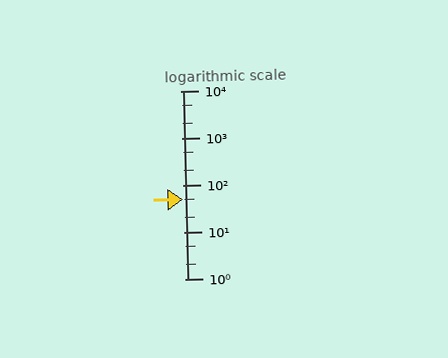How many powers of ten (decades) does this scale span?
The scale spans 4 decades, from 1 to 10000.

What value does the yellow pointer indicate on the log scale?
The pointer indicates approximately 49.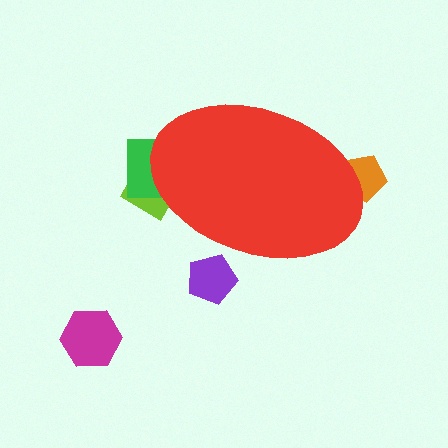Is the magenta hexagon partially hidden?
No, the magenta hexagon is fully visible.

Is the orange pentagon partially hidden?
Yes, the orange pentagon is partially hidden behind the red ellipse.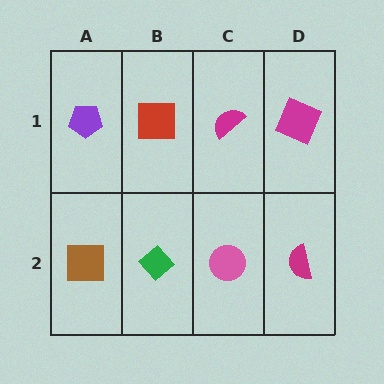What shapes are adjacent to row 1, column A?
A brown square (row 2, column A), a red square (row 1, column B).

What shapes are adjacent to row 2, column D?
A magenta square (row 1, column D), a pink circle (row 2, column C).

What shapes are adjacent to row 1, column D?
A magenta semicircle (row 2, column D), a magenta semicircle (row 1, column C).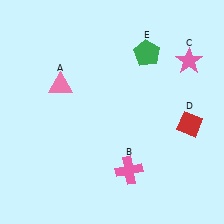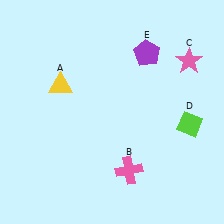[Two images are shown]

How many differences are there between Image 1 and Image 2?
There are 3 differences between the two images.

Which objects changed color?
A changed from pink to yellow. D changed from red to lime. E changed from green to purple.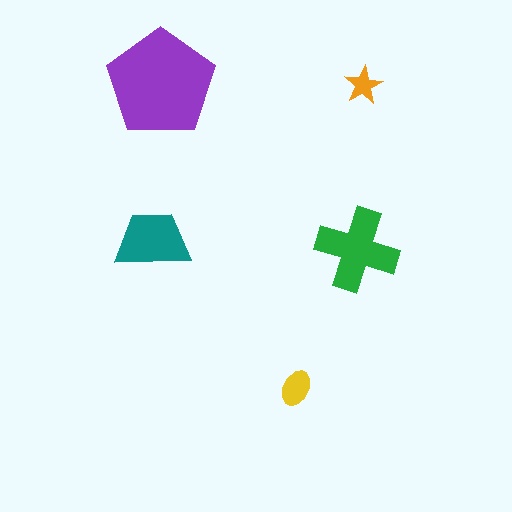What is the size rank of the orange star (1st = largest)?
5th.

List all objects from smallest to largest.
The orange star, the yellow ellipse, the teal trapezoid, the green cross, the purple pentagon.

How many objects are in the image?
There are 5 objects in the image.